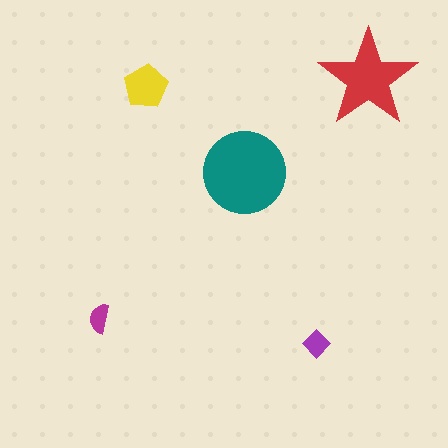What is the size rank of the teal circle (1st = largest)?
1st.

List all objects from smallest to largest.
The magenta semicircle, the purple diamond, the yellow pentagon, the red star, the teal circle.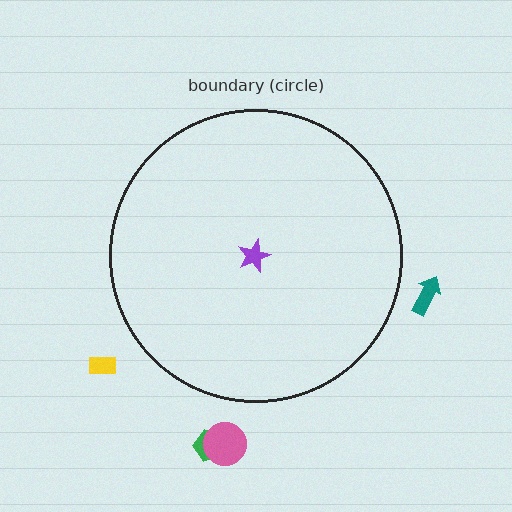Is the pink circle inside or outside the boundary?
Outside.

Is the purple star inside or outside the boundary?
Inside.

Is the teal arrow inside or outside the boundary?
Outside.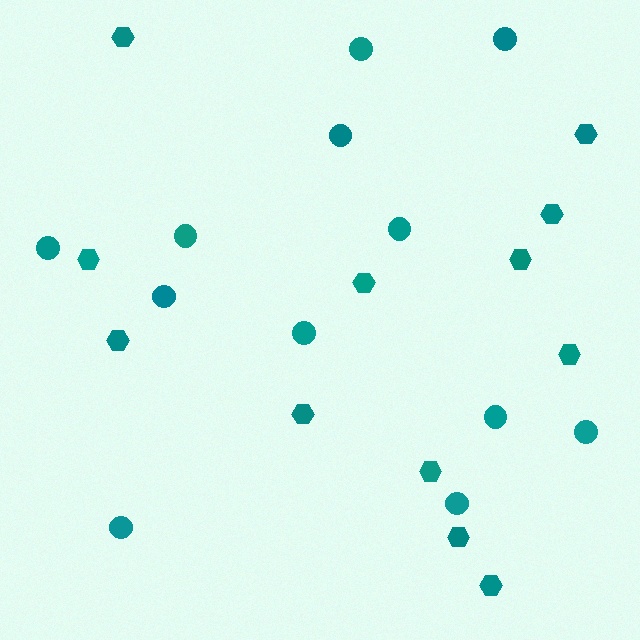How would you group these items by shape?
There are 2 groups: one group of circles (12) and one group of hexagons (12).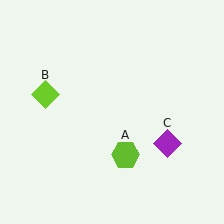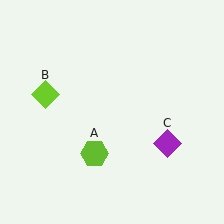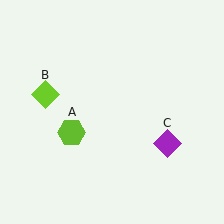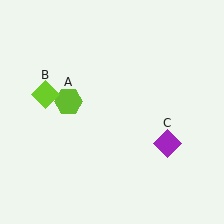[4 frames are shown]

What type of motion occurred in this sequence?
The lime hexagon (object A) rotated clockwise around the center of the scene.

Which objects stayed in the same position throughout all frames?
Lime diamond (object B) and purple diamond (object C) remained stationary.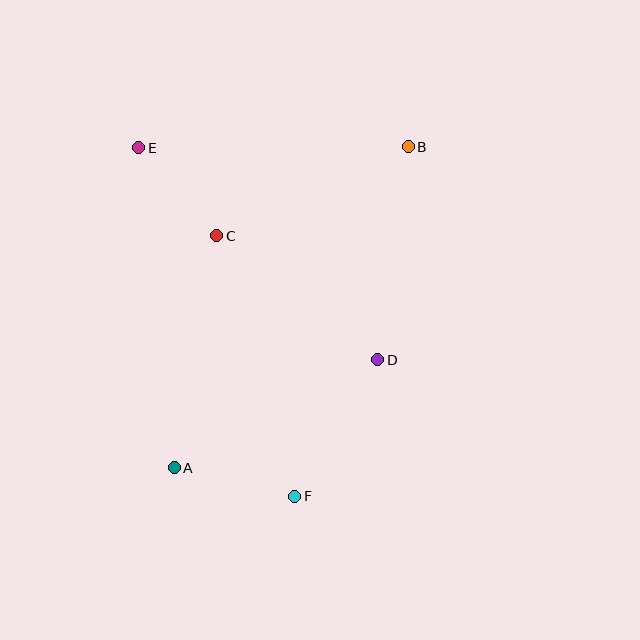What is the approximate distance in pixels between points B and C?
The distance between B and C is approximately 211 pixels.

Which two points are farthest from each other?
Points A and B are farthest from each other.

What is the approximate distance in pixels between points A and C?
The distance between A and C is approximately 236 pixels.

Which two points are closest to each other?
Points C and E are closest to each other.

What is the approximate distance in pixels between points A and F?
The distance between A and F is approximately 124 pixels.